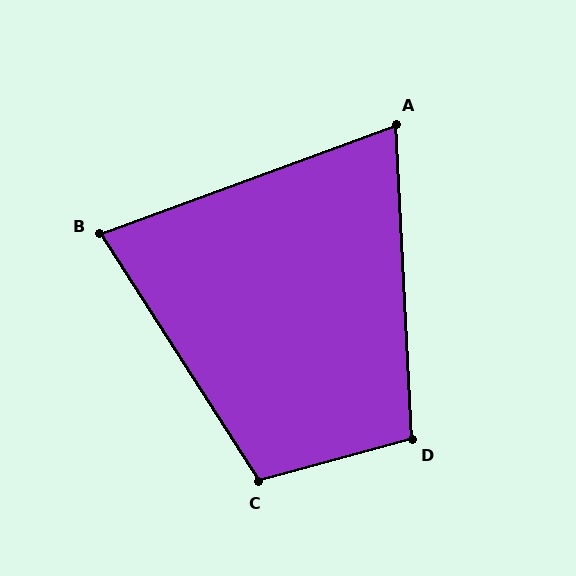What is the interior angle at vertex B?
Approximately 78 degrees (acute).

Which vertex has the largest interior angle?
C, at approximately 107 degrees.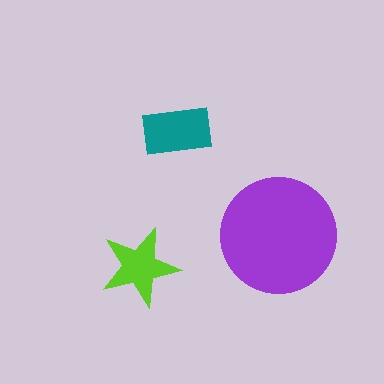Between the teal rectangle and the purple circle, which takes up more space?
The purple circle.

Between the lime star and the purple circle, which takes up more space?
The purple circle.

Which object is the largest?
The purple circle.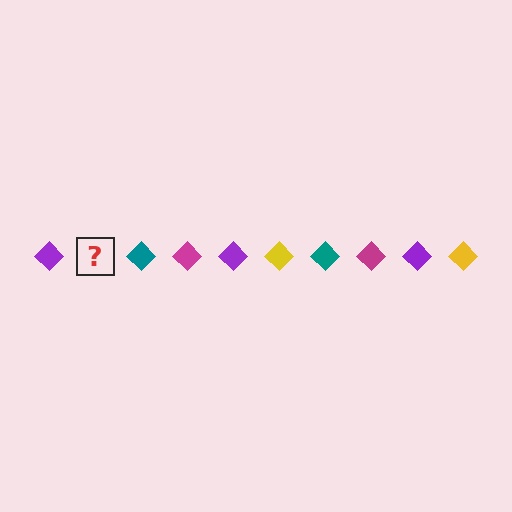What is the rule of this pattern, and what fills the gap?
The rule is that the pattern cycles through purple, yellow, teal, magenta diamonds. The gap should be filled with a yellow diamond.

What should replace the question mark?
The question mark should be replaced with a yellow diamond.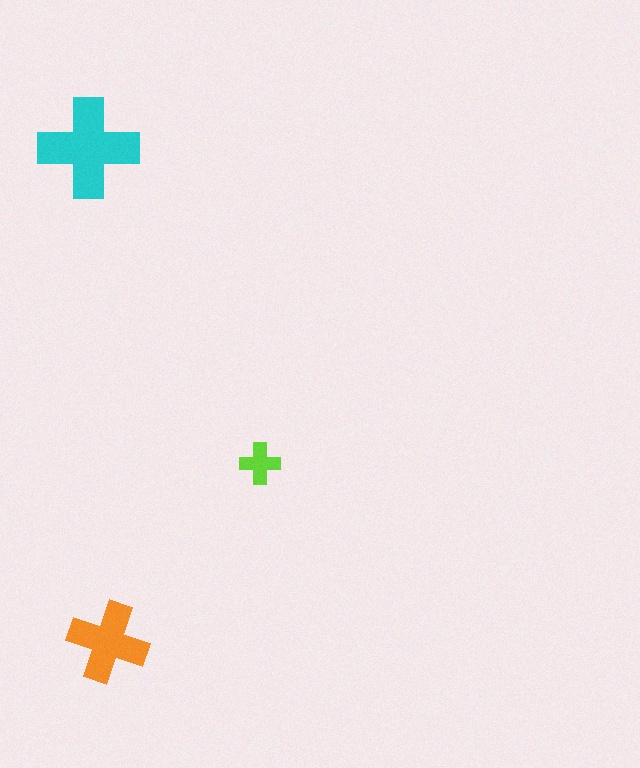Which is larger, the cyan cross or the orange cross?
The cyan one.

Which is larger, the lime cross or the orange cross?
The orange one.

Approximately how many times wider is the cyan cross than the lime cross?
About 2.5 times wider.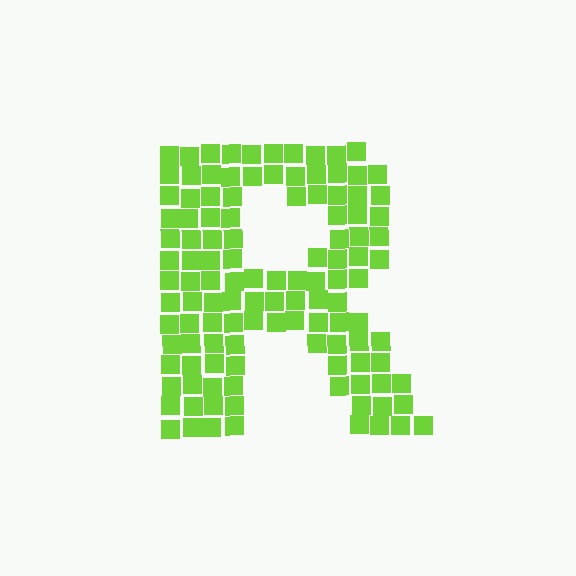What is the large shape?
The large shape is the letter R.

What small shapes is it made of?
It is made of small squares.